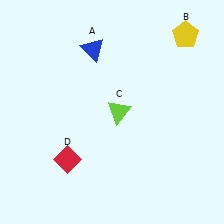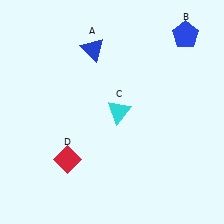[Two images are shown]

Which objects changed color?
B changed from yellow to blue. C changed from lime to cyan.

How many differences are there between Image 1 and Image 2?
There are 2 differences between the two images.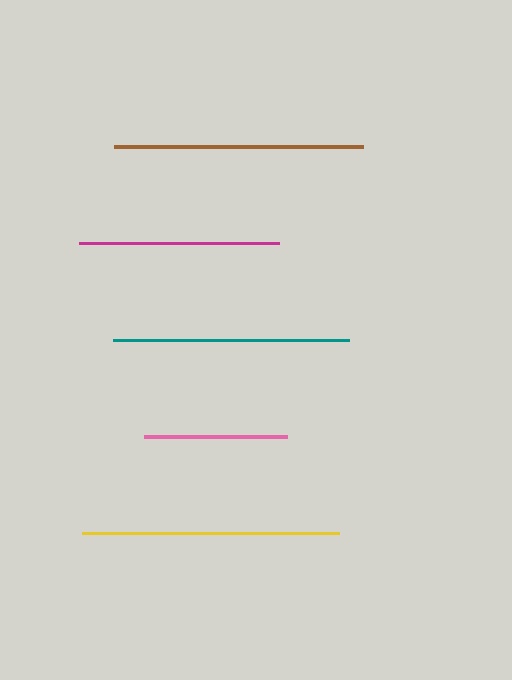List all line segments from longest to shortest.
From longest to shortest: yellow, brown, teal, magenta, pink.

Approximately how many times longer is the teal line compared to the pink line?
The teal line is approximately 1.7 times the length of the pink line.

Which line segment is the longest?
The yellow line is the longest at approximately 257 pixels.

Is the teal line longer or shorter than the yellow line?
The yellow line is longer than the teal line.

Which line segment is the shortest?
The pink line is the shortest at approximately 143 pixels.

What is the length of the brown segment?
The brown segment is approximately 248 pixels long.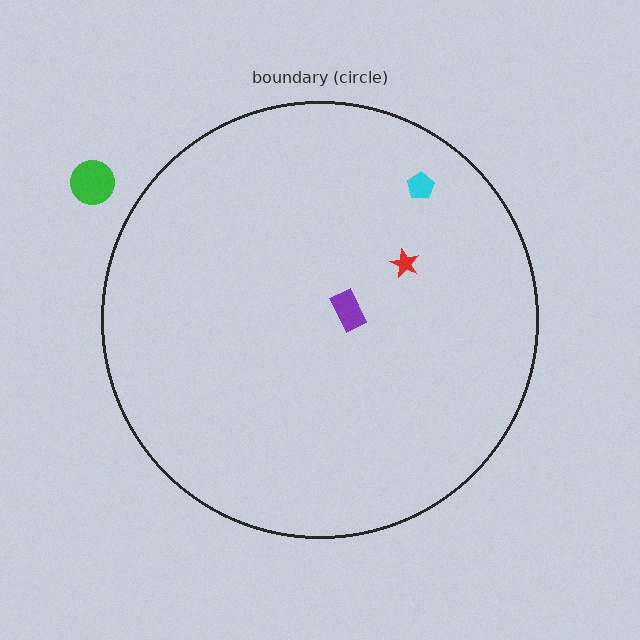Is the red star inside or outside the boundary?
Inside.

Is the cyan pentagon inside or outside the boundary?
Inside.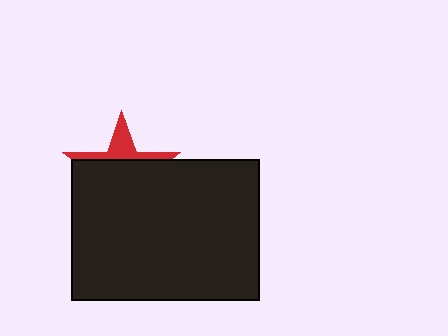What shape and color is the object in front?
The object in front is a black rectangle.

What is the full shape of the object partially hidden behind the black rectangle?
The partially hidden object is a red star.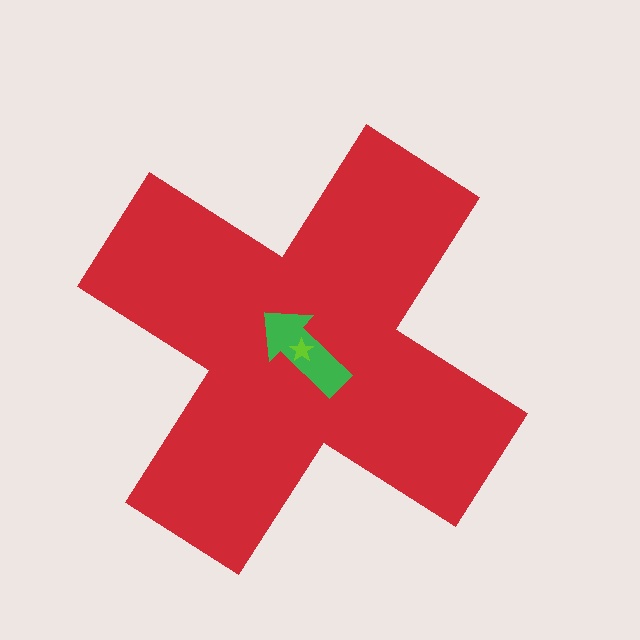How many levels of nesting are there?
3.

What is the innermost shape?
The lime star.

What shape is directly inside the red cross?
The green arrow.